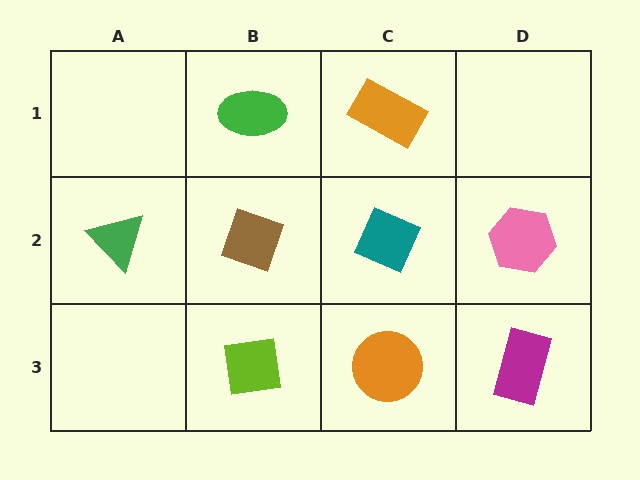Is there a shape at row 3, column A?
No, that cell is empty.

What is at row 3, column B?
A lime square.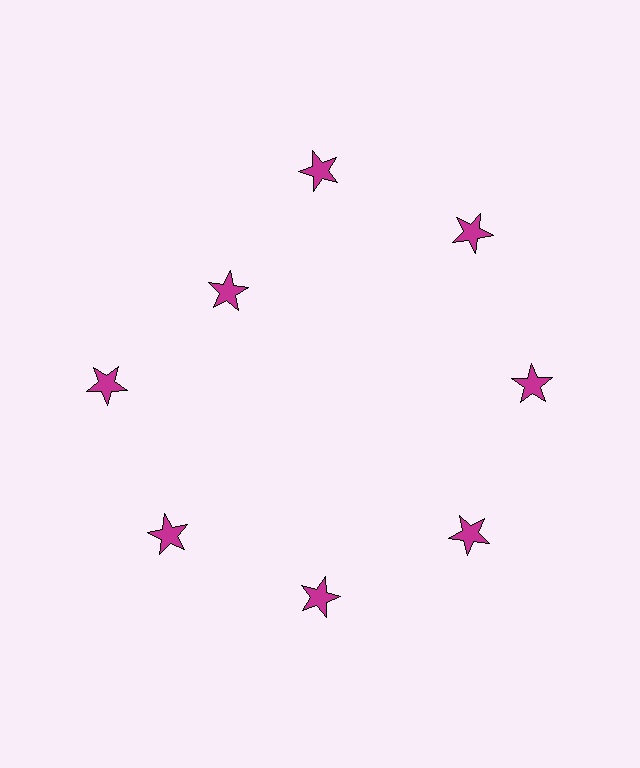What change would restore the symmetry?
The symmetry would be restored by moving it outward, back onto the ring so that all 8 stars sit at equal angles and equal distance from the center.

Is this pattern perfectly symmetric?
No. The 8 magenta stars are arranged in a ring, but one element near the 10 o'clock position is pulled inward toward the center, breaking the 8-fold rotational symmetry.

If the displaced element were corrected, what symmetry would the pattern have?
It would have 8-fold rotational symmetry — the pattern would map onto itself every 45 degrees.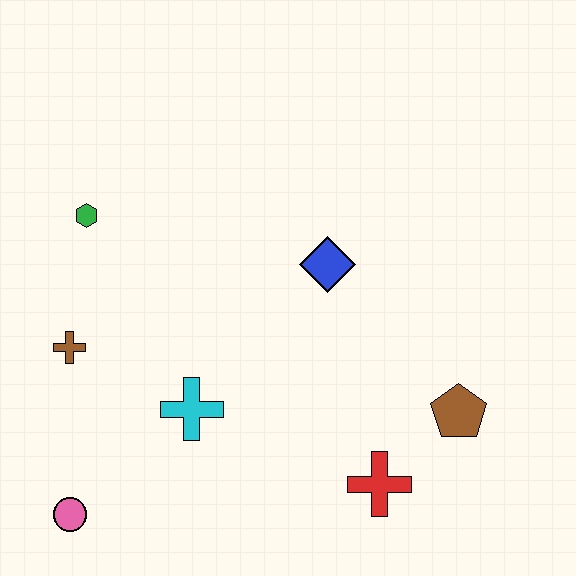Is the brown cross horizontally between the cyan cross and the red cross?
No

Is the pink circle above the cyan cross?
No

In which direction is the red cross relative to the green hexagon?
The red cross is to the right of the green hexagon.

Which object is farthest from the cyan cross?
The brown pentagon is farthest from the cyan cross.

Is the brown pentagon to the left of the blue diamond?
No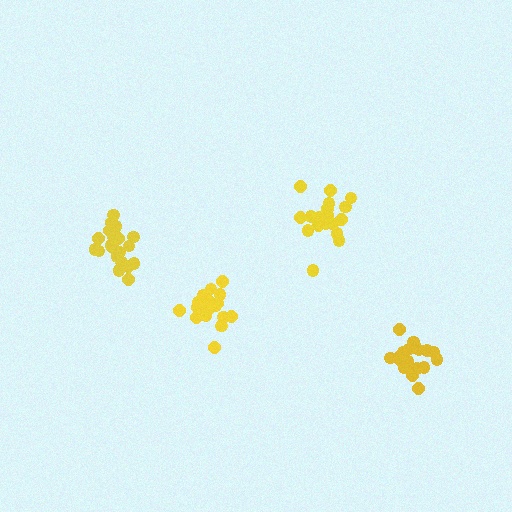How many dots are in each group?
Group 1: 21 dots, Group 2: 20 dots, Group 3: 18 dots, Group 4: 17 dots (76 total).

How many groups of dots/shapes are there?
There are 4 groups.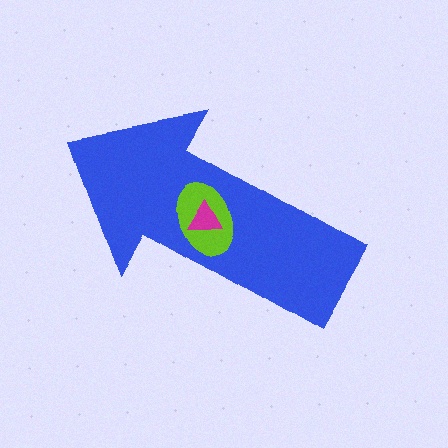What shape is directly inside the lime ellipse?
The magenta triangle.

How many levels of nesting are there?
3.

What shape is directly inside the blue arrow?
The lime ellipse.